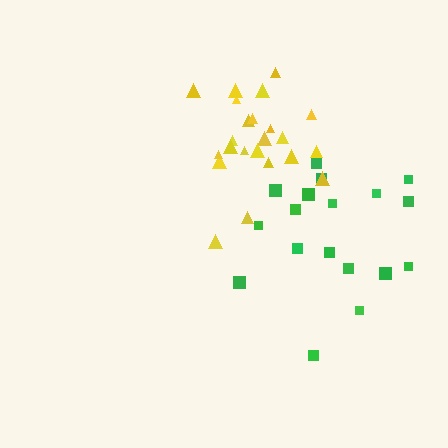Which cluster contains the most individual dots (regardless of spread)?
Yellow (23).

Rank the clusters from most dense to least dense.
yellow, green.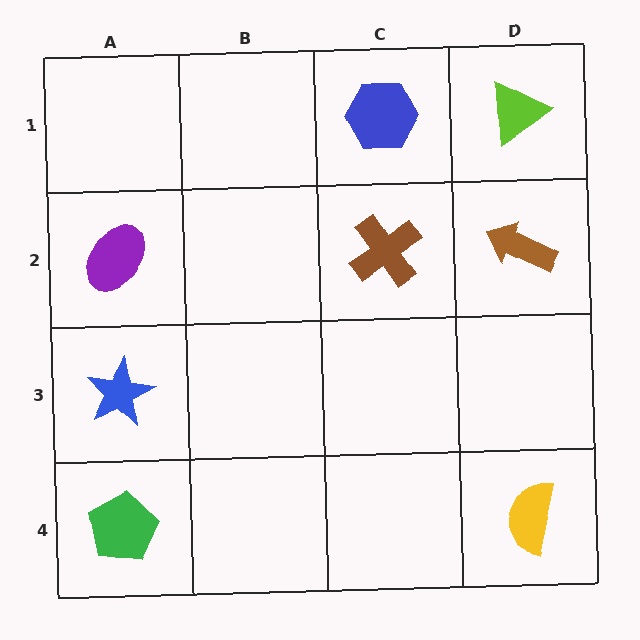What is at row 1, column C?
A blue hexagon.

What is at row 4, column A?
A green pentagon.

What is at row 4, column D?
A yellow semicircle.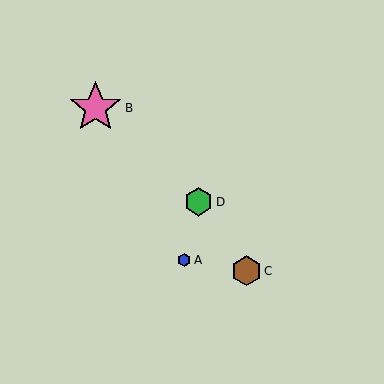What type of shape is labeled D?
Shape D is a green hexagon.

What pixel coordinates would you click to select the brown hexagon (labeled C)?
Click at (246, 271) to select the brown hexagon C.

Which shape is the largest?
The pink star (labeled B) is the largest.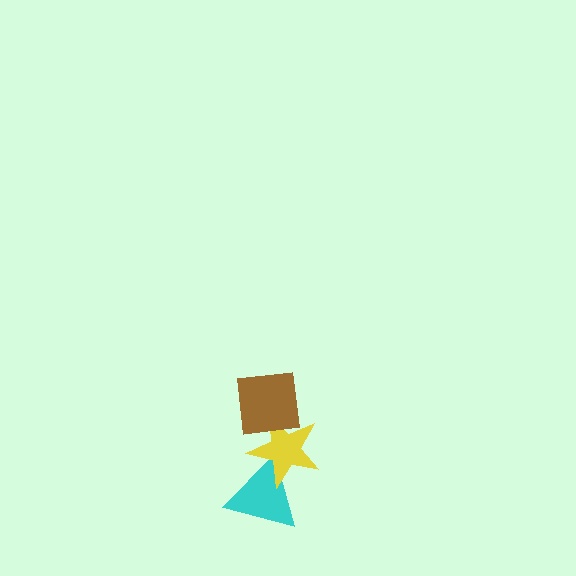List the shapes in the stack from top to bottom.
From top to bottom: the brown square, the yellow star, the cyan triangle.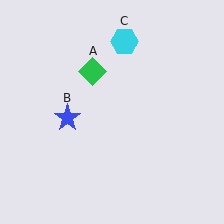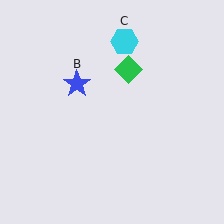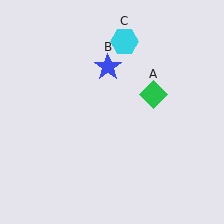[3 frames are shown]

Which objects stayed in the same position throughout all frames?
Cyan hexagon (object C) remained stationary.